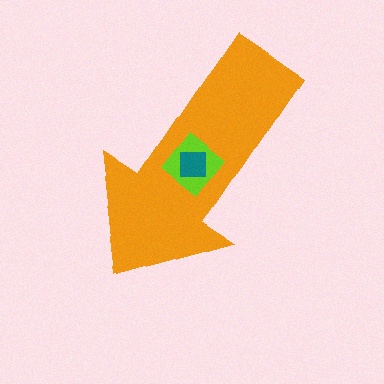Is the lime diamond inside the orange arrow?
Yes.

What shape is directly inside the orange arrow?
The lime diamond.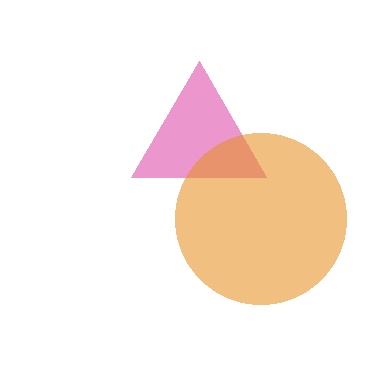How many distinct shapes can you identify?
There are 2 distinct shapes: a pink triangle, an orange circle.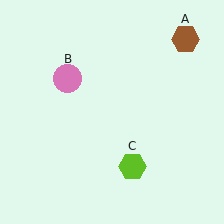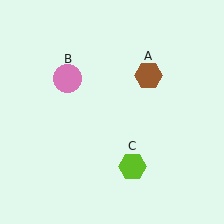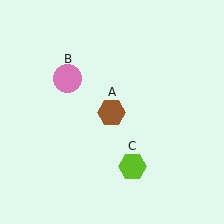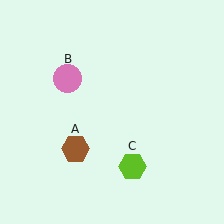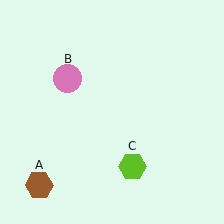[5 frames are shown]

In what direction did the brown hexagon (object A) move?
The brown hexagon (object A) moved down and to the left.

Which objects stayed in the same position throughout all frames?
Pink circle (object B) and lime hexagon (object C) remained stationary.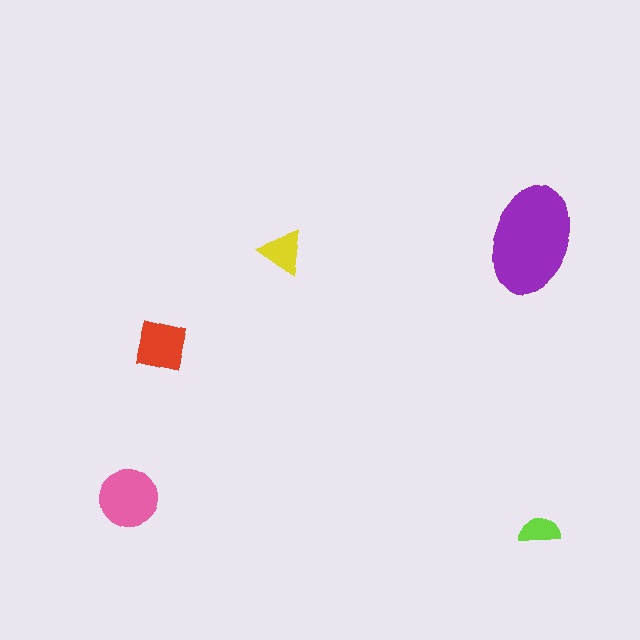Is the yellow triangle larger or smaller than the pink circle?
Smaller.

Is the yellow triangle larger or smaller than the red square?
Smaller.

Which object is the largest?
The purple ellipse.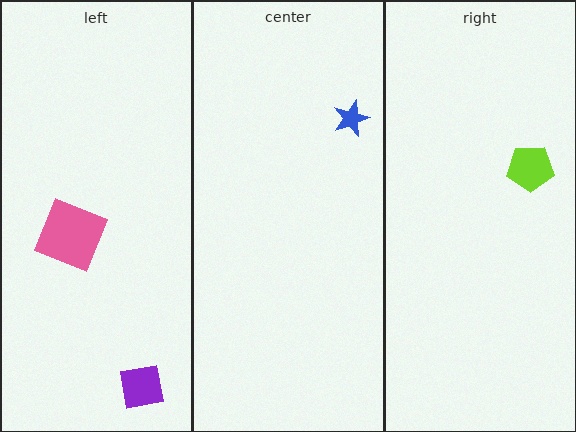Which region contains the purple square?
The left region.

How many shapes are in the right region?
1.